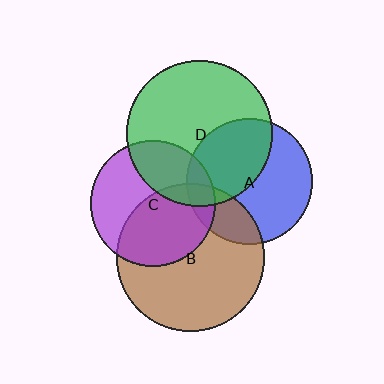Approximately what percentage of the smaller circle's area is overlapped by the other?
Approximately 20%.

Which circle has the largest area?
Circle B (brown).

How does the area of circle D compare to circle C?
Approximately 1.4 times.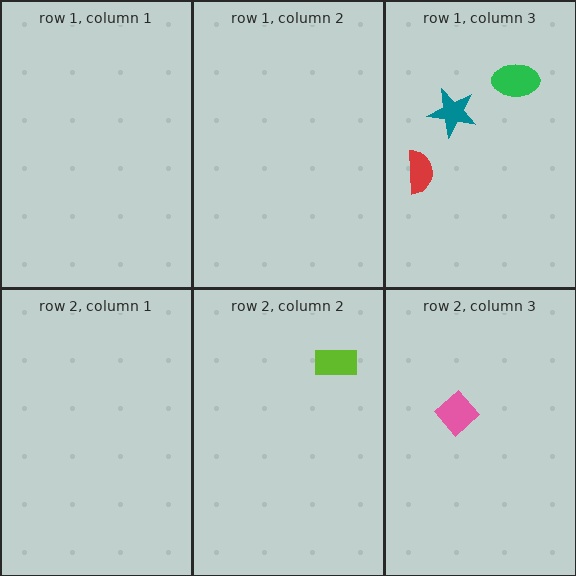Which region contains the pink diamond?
The row 2, column 3 region.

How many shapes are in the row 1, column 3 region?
3.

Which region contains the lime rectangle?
The row 2, column 2 region.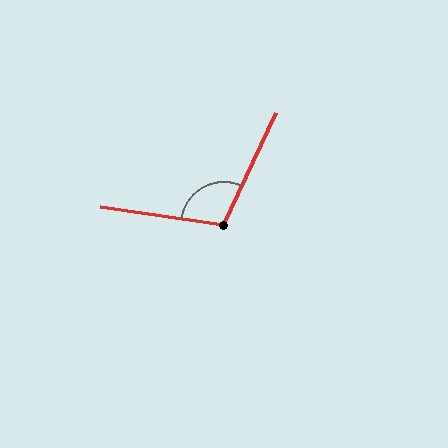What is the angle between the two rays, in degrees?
Approximately 107 degrees.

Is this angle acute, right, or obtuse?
It is obtuse.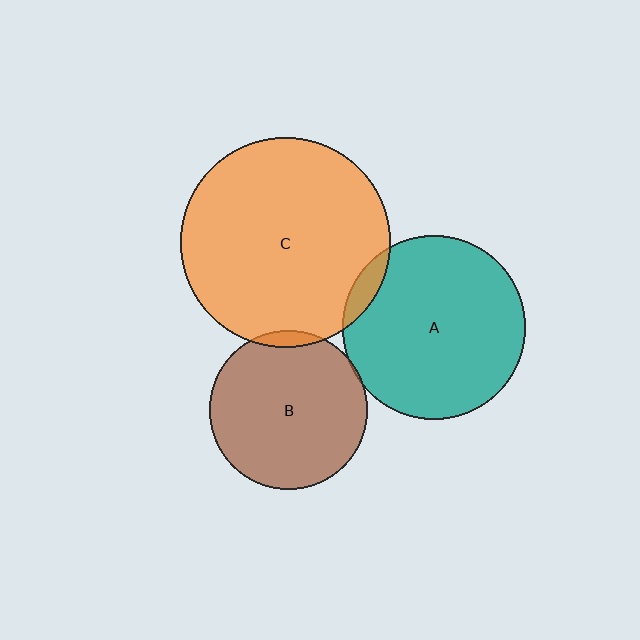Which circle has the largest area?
Circle C (orange).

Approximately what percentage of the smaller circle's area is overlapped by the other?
Approximately 5%.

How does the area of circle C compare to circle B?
Approximately 1.8 times.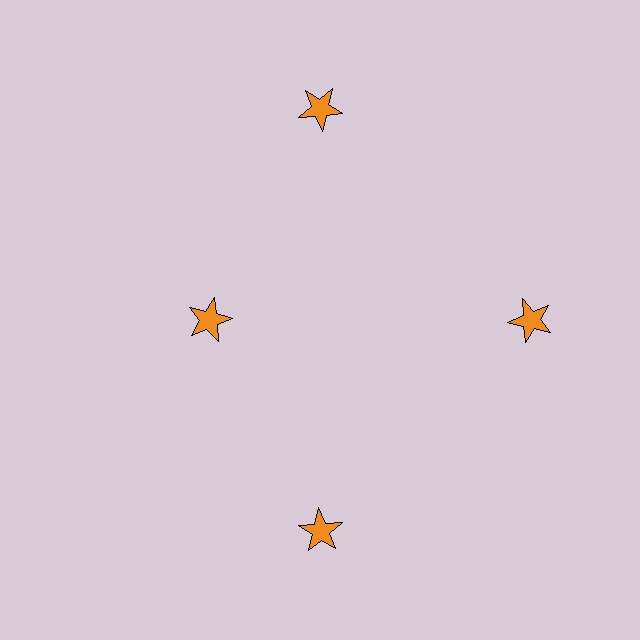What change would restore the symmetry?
The symmetry would be restored by moving it outward, back onto the ring so that all 4 stars sit at equal angles and equal distance from the center.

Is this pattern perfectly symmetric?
No. The 4 orange stars are arranged in a ring, but one element near the 9 o'clock position is pulled inward toward the center, breaking the 4-fold rotational symmetry.